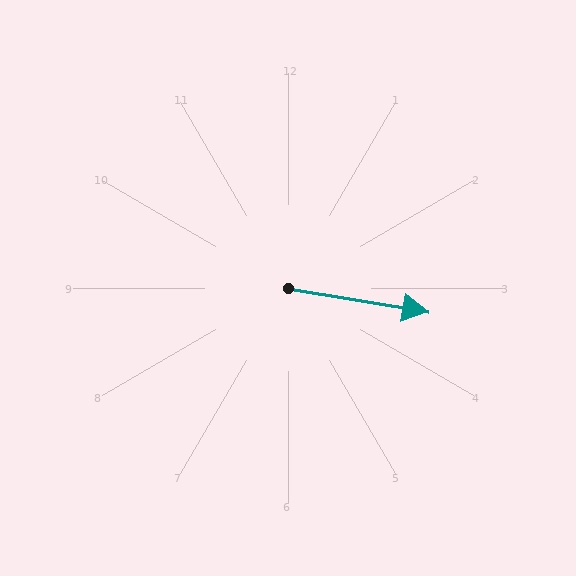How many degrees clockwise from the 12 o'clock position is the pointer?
Approximately 99 degrees.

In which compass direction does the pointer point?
East.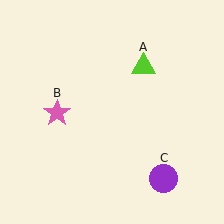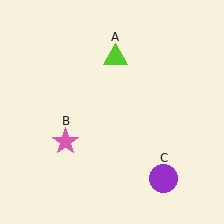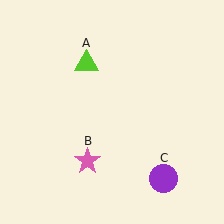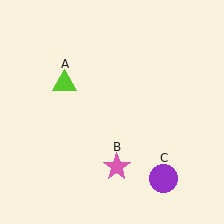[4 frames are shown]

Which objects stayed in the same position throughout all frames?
Purple circle (object C) remained stationary.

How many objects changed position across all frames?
2 objects changed position: lime triangle (object A), pink star (object B).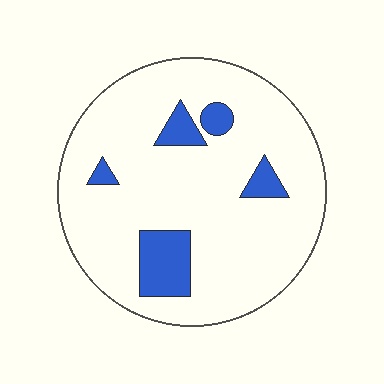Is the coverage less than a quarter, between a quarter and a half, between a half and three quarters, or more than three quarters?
Less than a quarter.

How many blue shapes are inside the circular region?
5.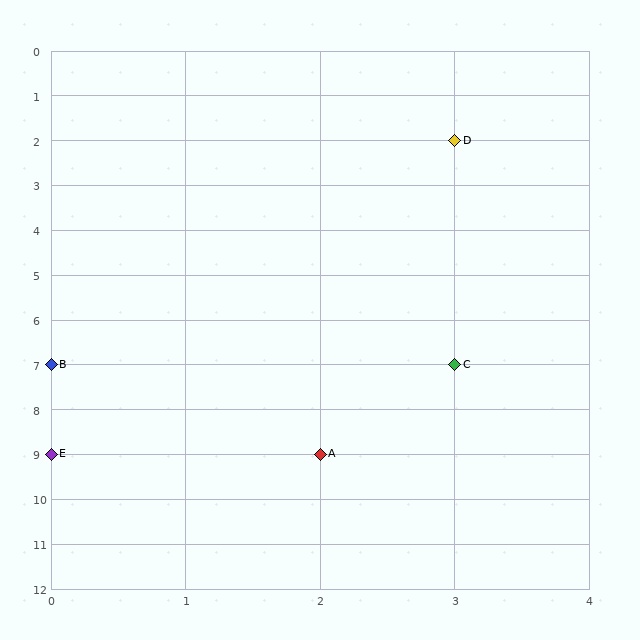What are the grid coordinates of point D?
Point D is at grid coordinates (3, 2).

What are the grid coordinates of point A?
Point A is at grid coordinates (2, 9).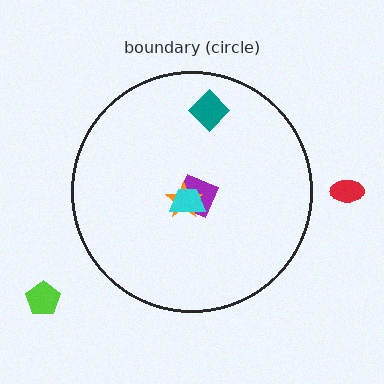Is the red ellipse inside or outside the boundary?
Outside.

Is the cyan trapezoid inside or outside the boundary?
Inside.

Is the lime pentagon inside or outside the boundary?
Outside.